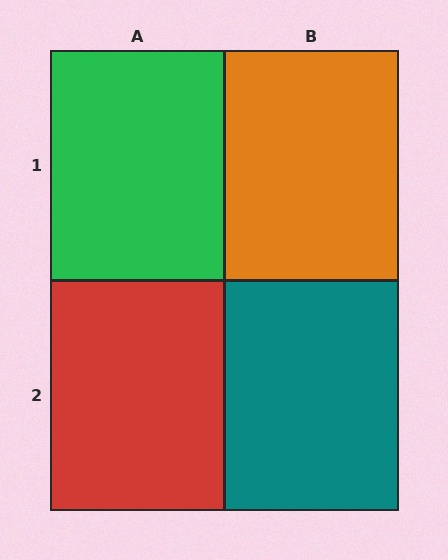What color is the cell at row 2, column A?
Red.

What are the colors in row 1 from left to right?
Green, orange.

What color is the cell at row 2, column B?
Teal.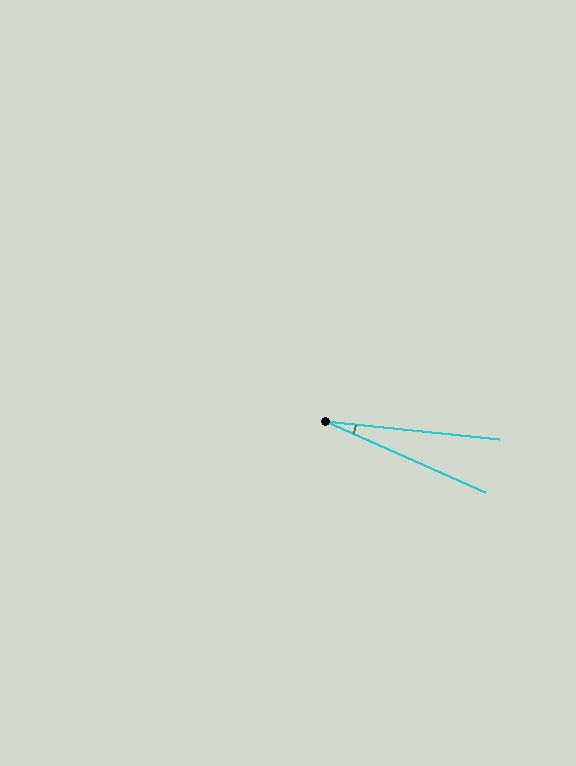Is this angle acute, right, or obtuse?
It is acute.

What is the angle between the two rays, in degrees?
Approximately 18 degrees.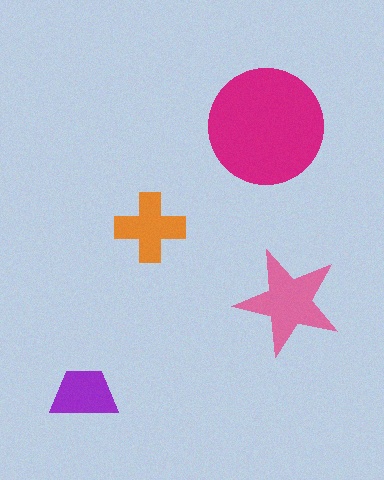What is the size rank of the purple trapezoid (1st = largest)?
4th.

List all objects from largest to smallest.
The magenta circle, the pink star, the orange cross, the purple trapezoid.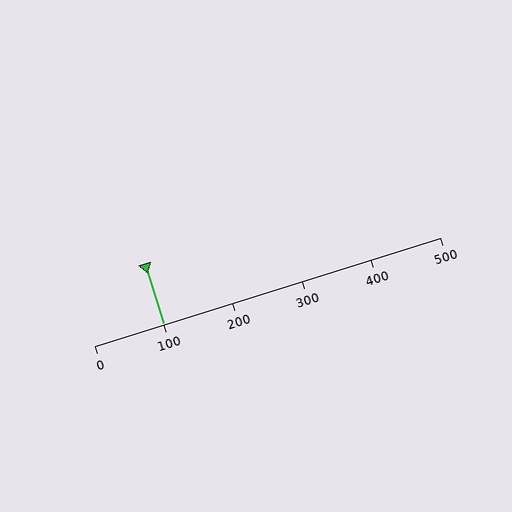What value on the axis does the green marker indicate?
The marker indicates approximately 100.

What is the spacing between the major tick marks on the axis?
The major ticks are spaced 100 apart.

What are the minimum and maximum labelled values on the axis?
The axis runs from 0 to 500.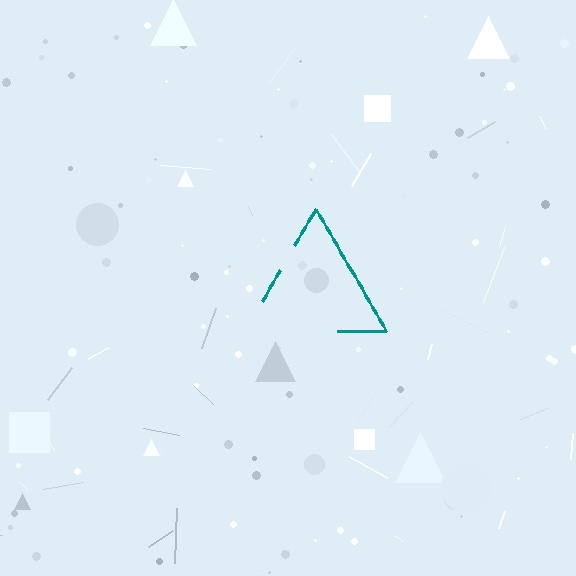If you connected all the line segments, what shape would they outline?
They would outline a triangle.